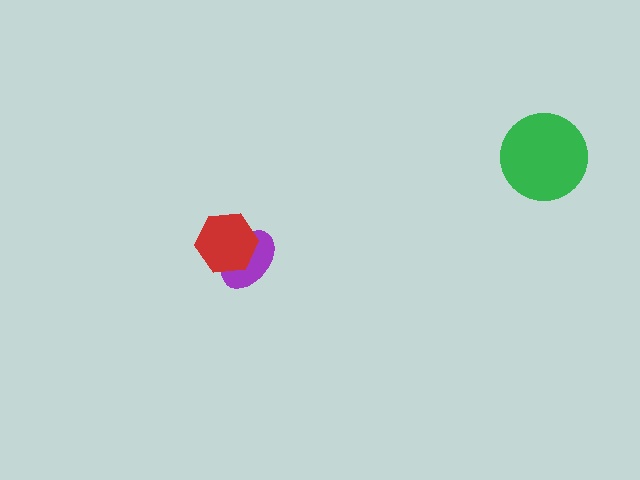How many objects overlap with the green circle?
0 objects overlap with the green circle.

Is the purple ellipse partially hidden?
Yes, it is partially covered by another shape.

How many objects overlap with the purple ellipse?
1 object overlaps with the purple ellipse.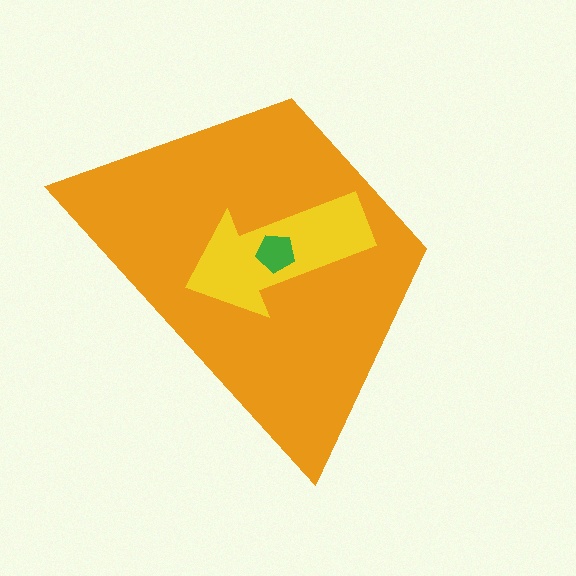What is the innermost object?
The green pentagon.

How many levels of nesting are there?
3.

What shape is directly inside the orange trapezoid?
The yellow arrow.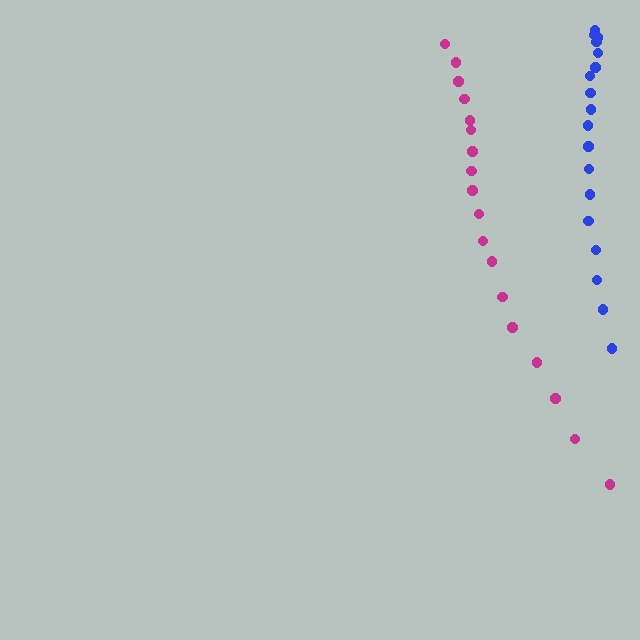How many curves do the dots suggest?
There are 2 distinct paths.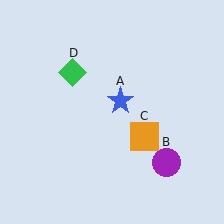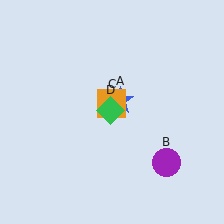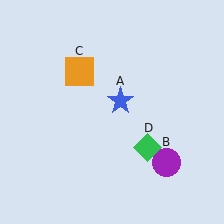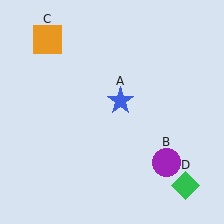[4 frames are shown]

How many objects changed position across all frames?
2 objects changed position: orange square (object C), green diamond (object D).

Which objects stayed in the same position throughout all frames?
Blue star (object A) and purple circle (object B) remained stationary.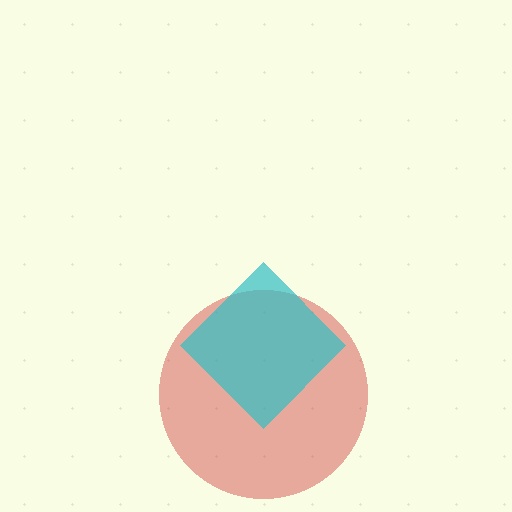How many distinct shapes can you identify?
There are 2 distinct shapes: a red circle, a cyan diamond.